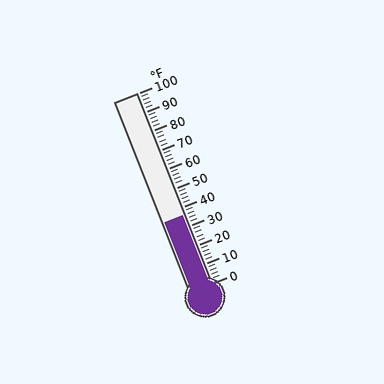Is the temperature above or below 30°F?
The temperature is above 30°F.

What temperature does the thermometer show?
The thermometer shows approximately 36°F.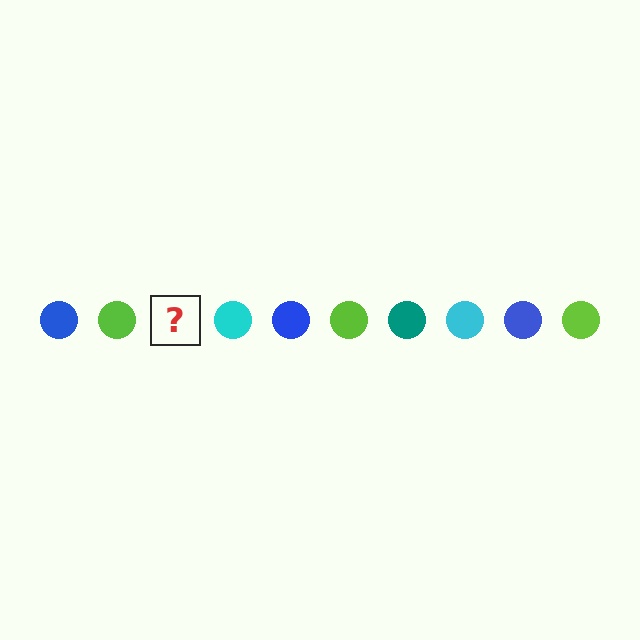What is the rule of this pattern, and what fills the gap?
The rule is that the pattern cycles through blue, lime, teal, cyan circles. The gap should be filled with a teal circle.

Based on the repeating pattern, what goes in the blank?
The blank should be a teal circle.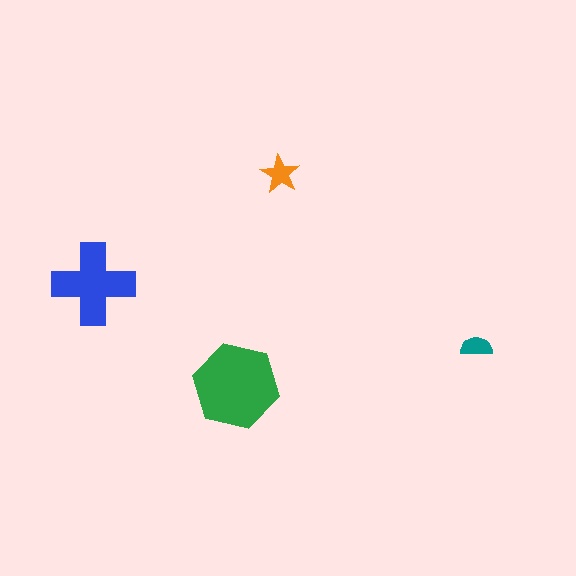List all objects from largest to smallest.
The green hexagon, the blue cross, the orange star, the teal semicircle.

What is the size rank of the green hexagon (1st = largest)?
1st.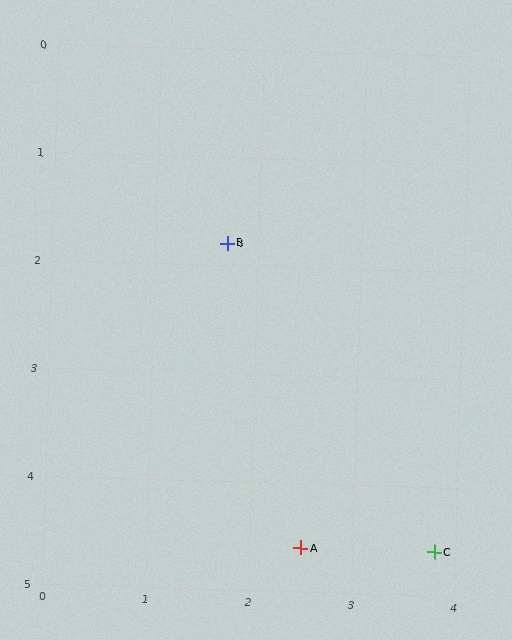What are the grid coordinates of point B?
Point B is at approximately (1.7, 1.8).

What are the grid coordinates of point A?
Point A is at approximately (2.5, 4.6).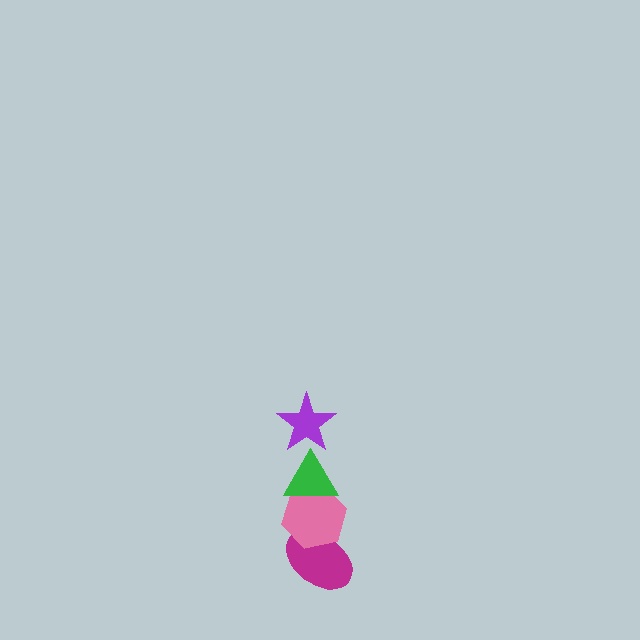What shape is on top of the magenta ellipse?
The pink hexagon is on top of the magenta ellipse.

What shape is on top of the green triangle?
The purple star is on top of the green triangle.